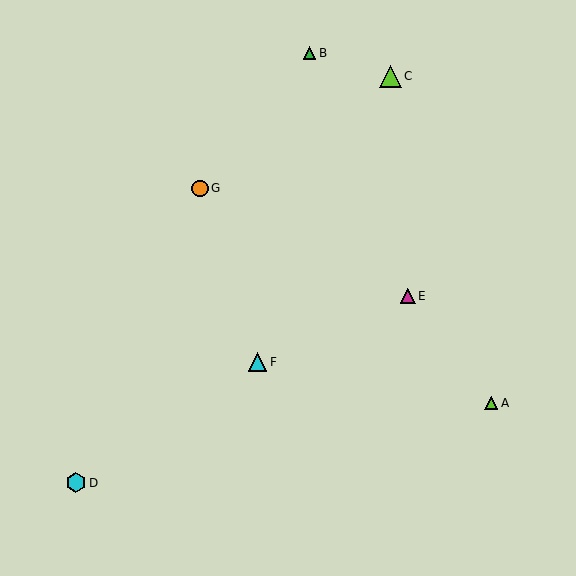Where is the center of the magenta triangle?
The center of the magenta triangle is at (408, 296).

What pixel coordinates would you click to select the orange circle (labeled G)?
Click at (200, 188) to select the orange circle G.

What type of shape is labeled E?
Shape E is a magenta triangle.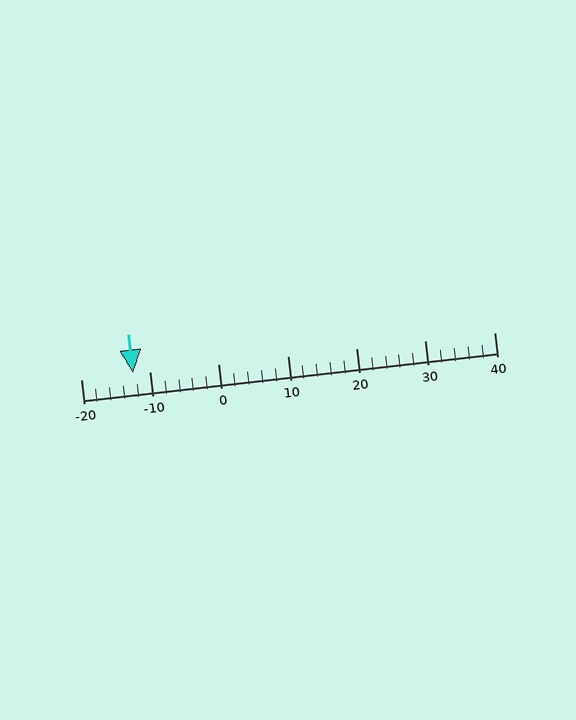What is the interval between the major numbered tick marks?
The major tick marks are spaced 10 units apart.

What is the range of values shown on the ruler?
The ruler shows values from -20 to 40.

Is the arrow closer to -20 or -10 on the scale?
The arrow is closer to -10.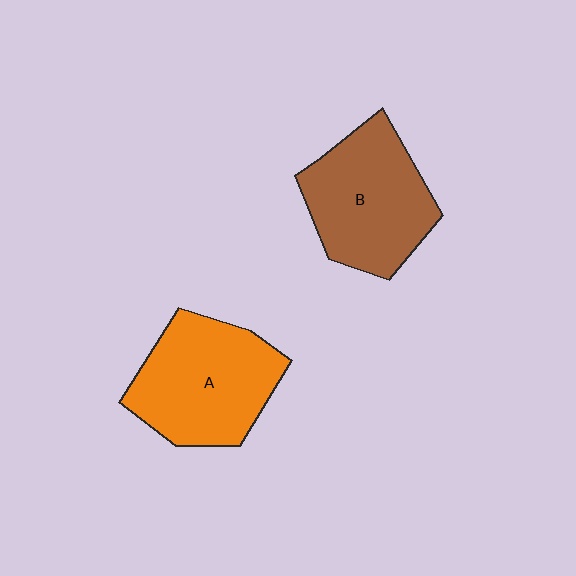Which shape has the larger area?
Shape A (orange).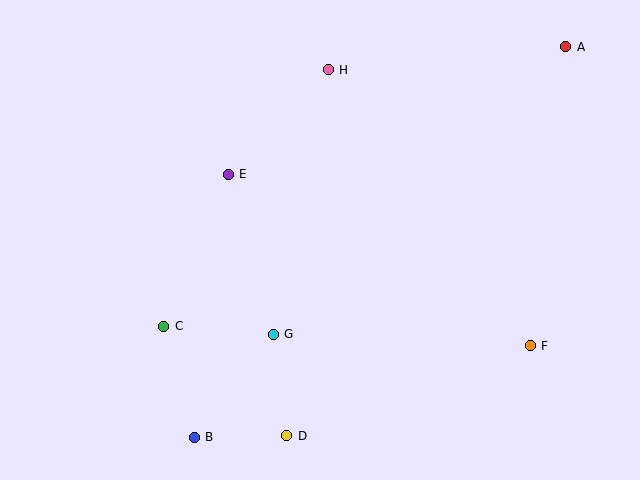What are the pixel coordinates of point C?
Point C is at (164, 326).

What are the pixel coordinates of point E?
Point E is at (228, 174).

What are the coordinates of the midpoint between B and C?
The midpoint between B and C is at (179, 382).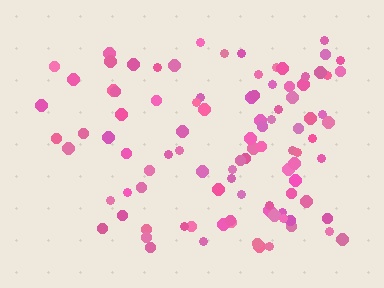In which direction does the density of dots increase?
From left to right, with the right side densest.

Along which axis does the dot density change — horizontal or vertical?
Horizontal.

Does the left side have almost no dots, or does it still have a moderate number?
Still a moderate number, just noticeably fewer than the right.